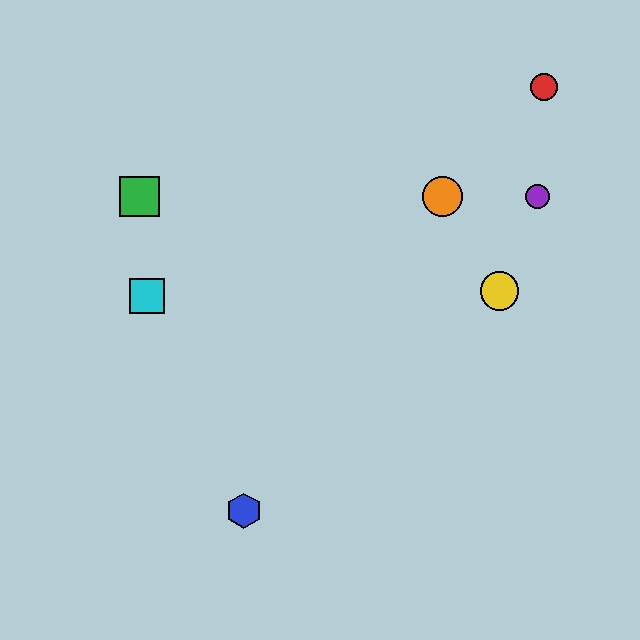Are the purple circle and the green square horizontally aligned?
Yes, both are at y≈197.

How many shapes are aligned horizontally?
3 shapes (the green square, the purple circle, the orange circle) are aligned horizontally.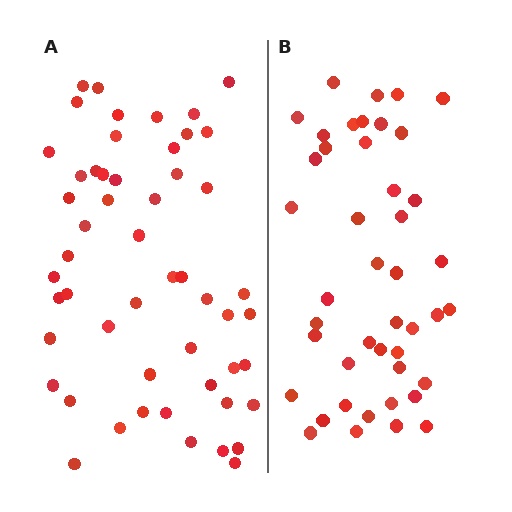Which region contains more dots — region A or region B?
Region A (the left region) has more dots.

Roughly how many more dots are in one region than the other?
Region A has roughly 8 or so more dots than region B.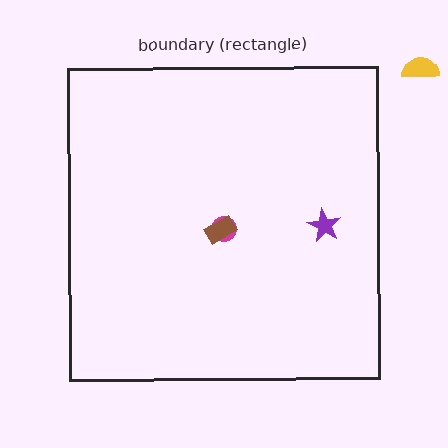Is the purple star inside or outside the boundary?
Inside.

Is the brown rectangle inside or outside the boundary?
Inside.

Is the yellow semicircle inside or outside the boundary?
Outside.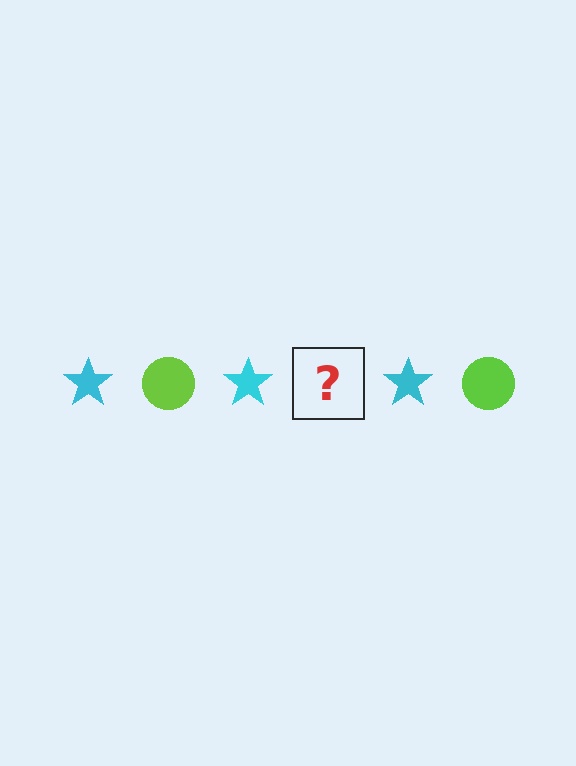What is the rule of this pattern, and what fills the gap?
The rule is that the pattern alternates between cyan star and lime circle. The gap should be filled with a lime circle.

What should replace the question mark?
The question mark should be replaced with a lime circle.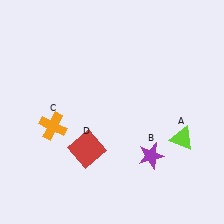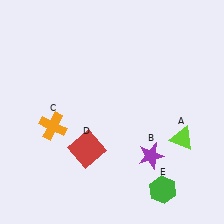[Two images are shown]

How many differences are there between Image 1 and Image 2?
There is 1 difference between the two images.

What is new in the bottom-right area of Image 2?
A green hexagon (E) was added in the bottom-right area of Image 2.